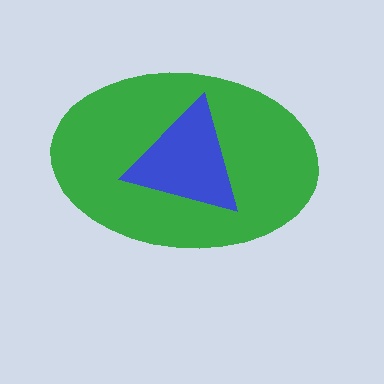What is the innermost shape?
The blue triangle.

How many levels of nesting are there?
2.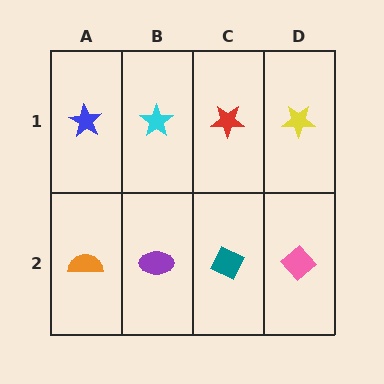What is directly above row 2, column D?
A yellow star.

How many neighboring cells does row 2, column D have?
2.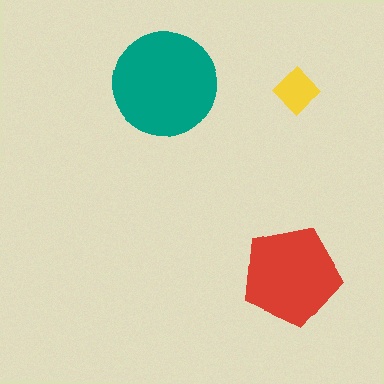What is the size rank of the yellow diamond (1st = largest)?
3rd.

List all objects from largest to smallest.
The teal circle, the red pentagon, the yellow diamond.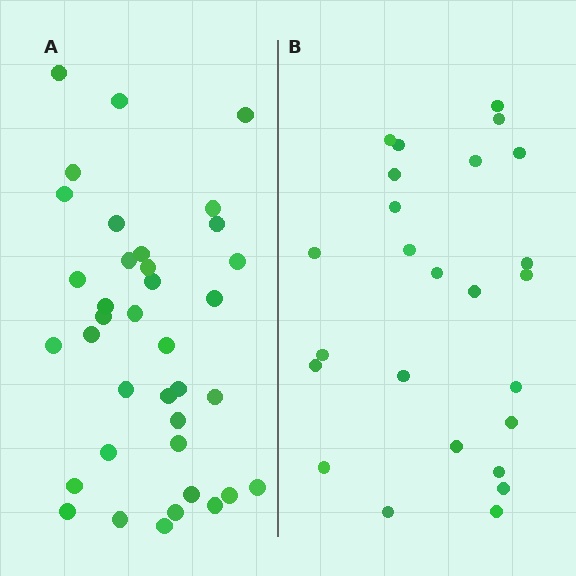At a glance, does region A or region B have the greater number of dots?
Region A (the left region) has more dots.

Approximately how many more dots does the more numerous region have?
Region A has roughly 12 or so more dots than region B.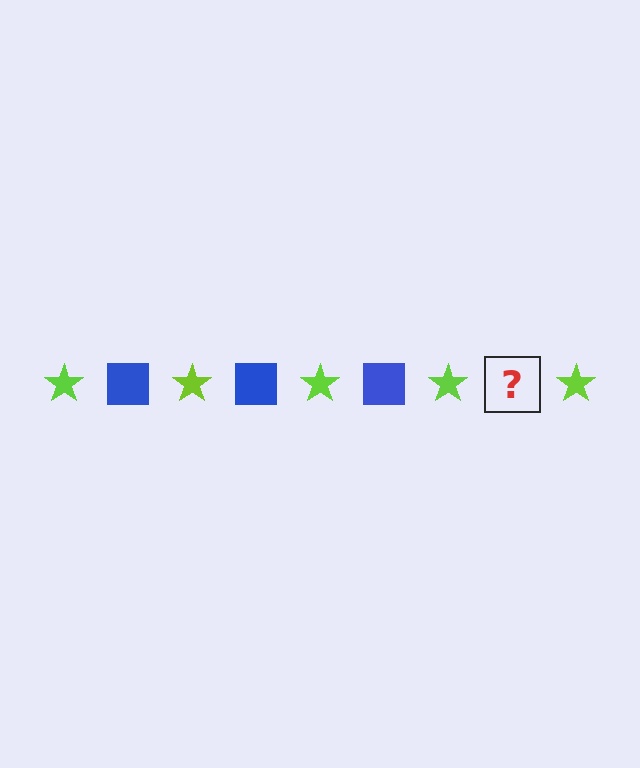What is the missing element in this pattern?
The missing element is a blue square.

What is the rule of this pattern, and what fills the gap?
The rule is that the pattern alternates between lime star and blue square. The gap should be filled with a blue square.